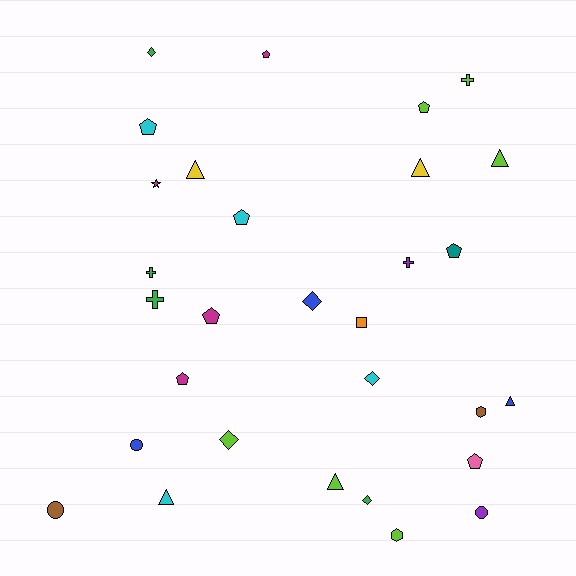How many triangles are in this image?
There are 6 triangles.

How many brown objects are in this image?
There are 2 brown objects.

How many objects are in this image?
There are 30 objects.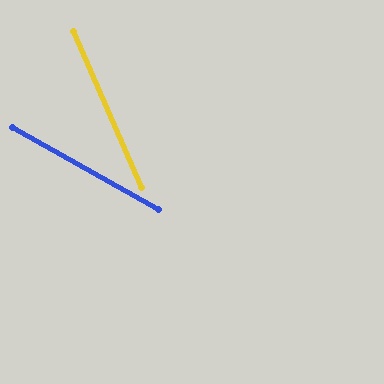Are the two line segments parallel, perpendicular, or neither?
Neither parallel nor perpendicular — they differ by about 37°.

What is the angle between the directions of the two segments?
Approximately 37 degrees.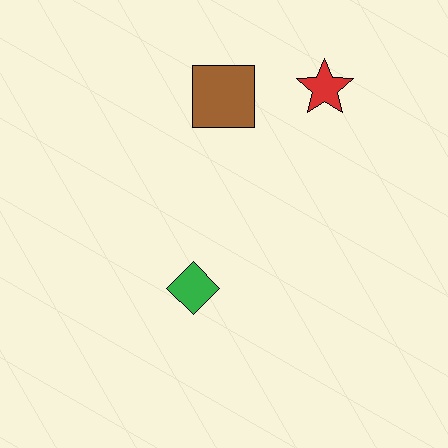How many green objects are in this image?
There is 1 green object.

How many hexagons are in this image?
There are no hexagons.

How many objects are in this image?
There are 3 objects.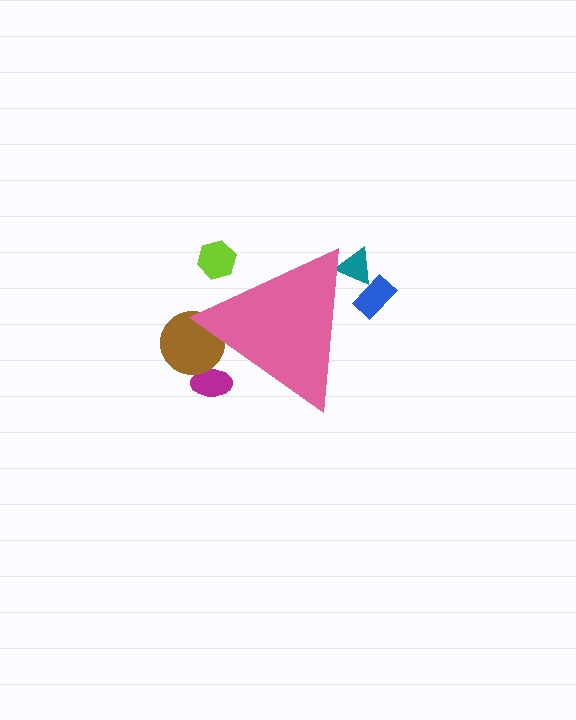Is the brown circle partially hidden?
Yes, the brown circle is partially hidden behind the pink triangle.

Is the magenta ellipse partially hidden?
Yes, the magenta ellipse is partially hidden behind the pink triangle.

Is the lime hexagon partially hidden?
Yes, the lime hexagon is partially hidden behind the pink triangle.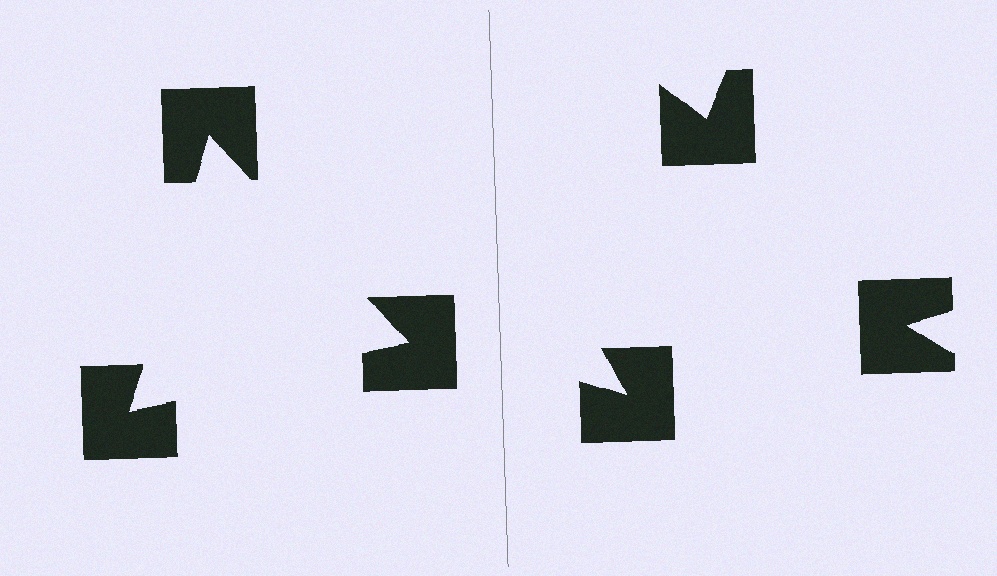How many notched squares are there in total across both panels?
6 — 3 on each side.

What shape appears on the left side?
An illusory triangle.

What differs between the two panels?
The notched squares are positioned identically on both sides; only the wedge orientations differ. On the left they align to a triangle; on the right they are misaligned.